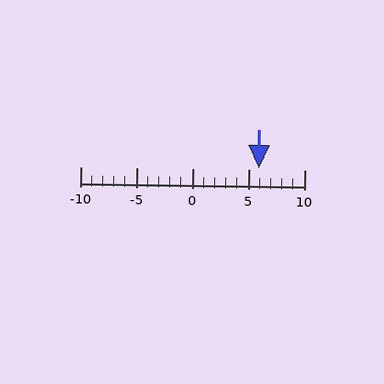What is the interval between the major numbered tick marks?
The major tick marks are spaced 5 units apart.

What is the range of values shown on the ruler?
The ruler shows values from -10 to 10.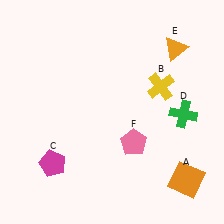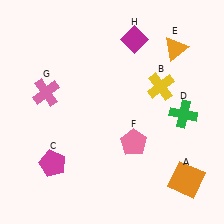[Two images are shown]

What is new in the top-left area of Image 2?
A pink cross (G) was added in the top-left area of Image 2.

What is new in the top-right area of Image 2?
A magenta diamond (H) was added in the top-right area of Image 2.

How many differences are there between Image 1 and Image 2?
There are 2 differences between the two images.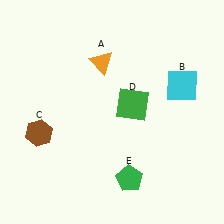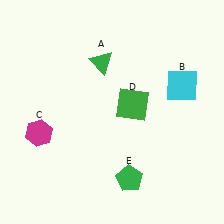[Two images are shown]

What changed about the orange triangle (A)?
In Image 1, A is orange. In Image 2, it changed to green.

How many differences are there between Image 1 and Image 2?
There are 2 differences between the two images.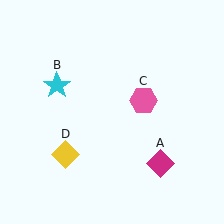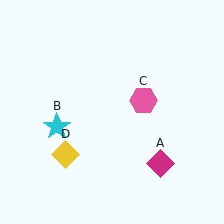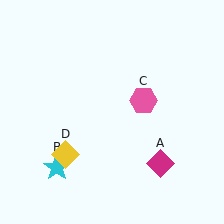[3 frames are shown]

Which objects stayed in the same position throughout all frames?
Magenta diamond (object A) and pink hexagon (object C) and yellow diamond (object D) remained stationary.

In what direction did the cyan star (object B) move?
The cyan star (object B) moved down.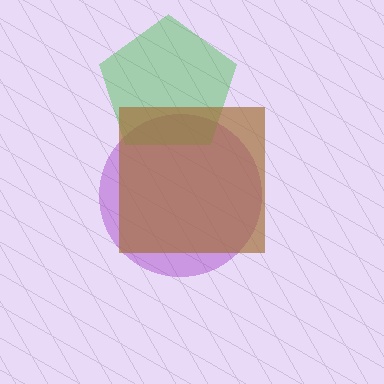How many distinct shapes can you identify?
There are 3 distinct shapes: a purple circle, a green pentagon, a brown square.